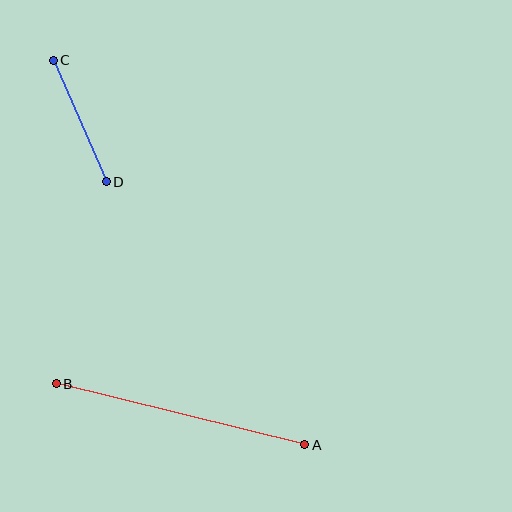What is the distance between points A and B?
The distance is approximately 256 pixels.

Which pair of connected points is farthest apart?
Points A and B are farthest apart.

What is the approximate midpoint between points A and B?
The midpoint is at approximately (181, 414) pixels.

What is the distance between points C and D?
The distance is approximately 132 pixels.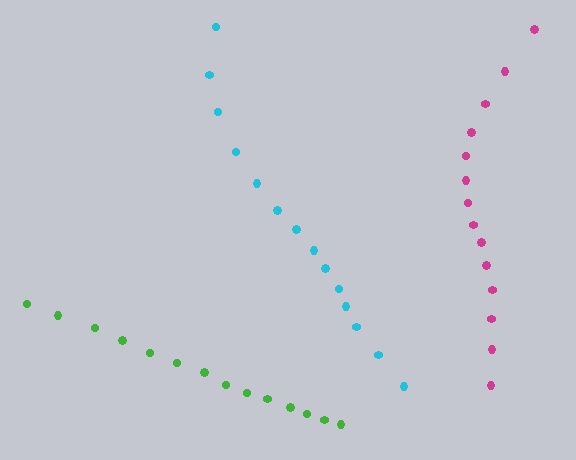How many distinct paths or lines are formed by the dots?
There are 3 distinct paths.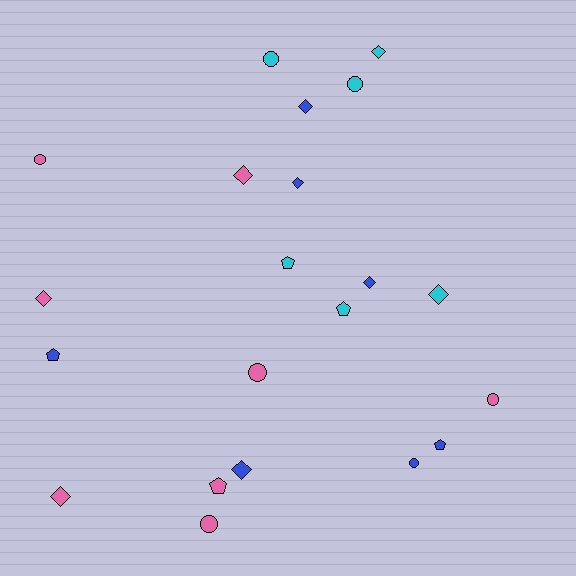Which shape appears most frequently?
Diamond, with 9 objects.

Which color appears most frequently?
Pink, with 8 objects.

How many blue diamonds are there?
There are 4 blue diamonds.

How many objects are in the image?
There are 21 objects.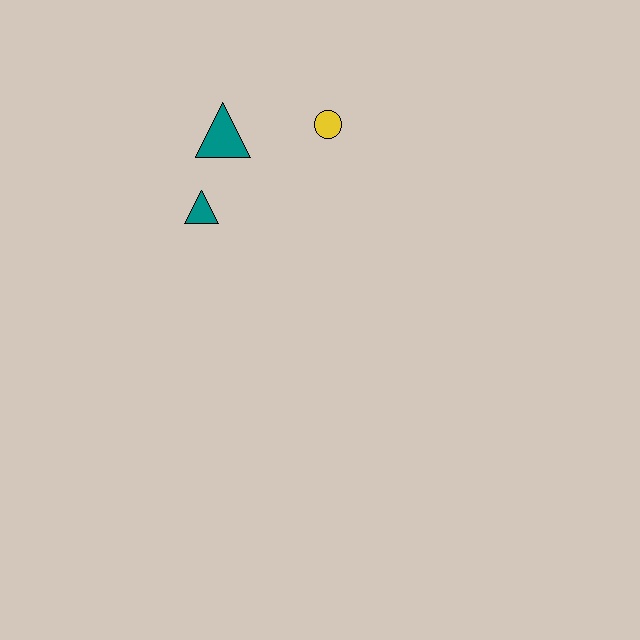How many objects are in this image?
There are 3 objects.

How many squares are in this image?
There are no squares.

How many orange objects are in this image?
There are no orange objects.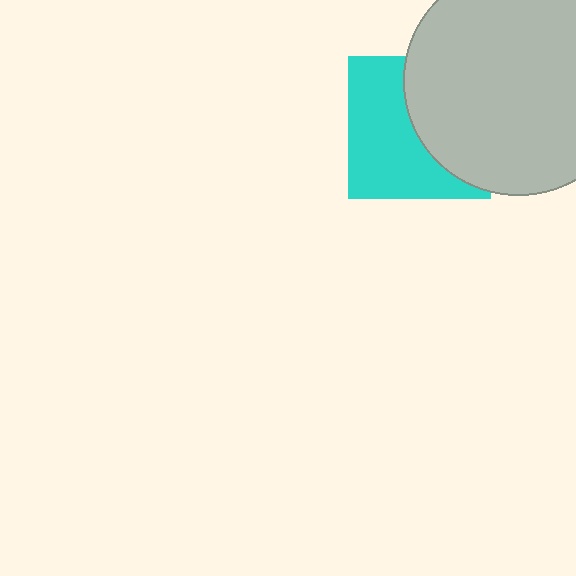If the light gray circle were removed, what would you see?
You would see the complete cyan square.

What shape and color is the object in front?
The object in front is a light gray circle.